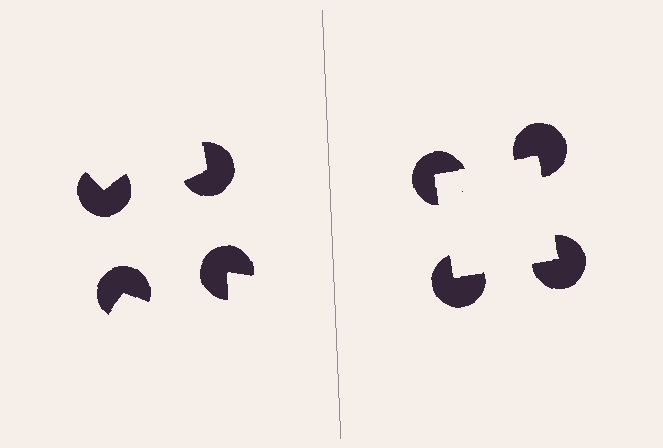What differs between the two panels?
The pac-man discs are positioned identically on both sides; only the wedge orientations differ. On the right they align to a square; on the left they are misaligned.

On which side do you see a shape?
An illusory square appears on the right side. On the left side the wedge cuts are rotated, so no coherent shape forms.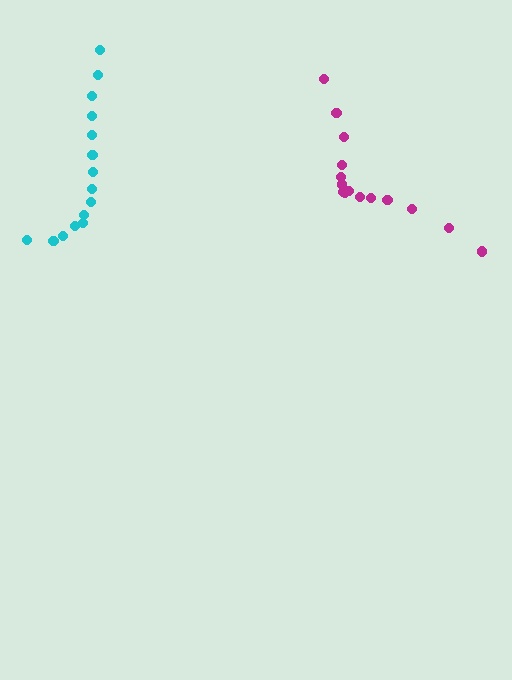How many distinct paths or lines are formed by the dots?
There are 2 distinct paths.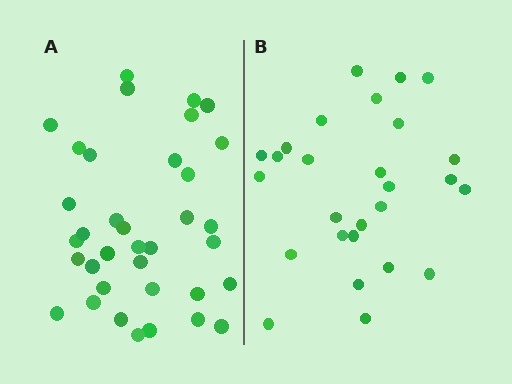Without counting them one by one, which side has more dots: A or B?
Region A (the left region) has more dots.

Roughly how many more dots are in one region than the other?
Region A has roughly 8 or so more dots than region B.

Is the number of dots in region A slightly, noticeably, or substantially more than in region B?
Region A has noticeably more, but not dramatically so. The ratio is roughly 1.3 to 1.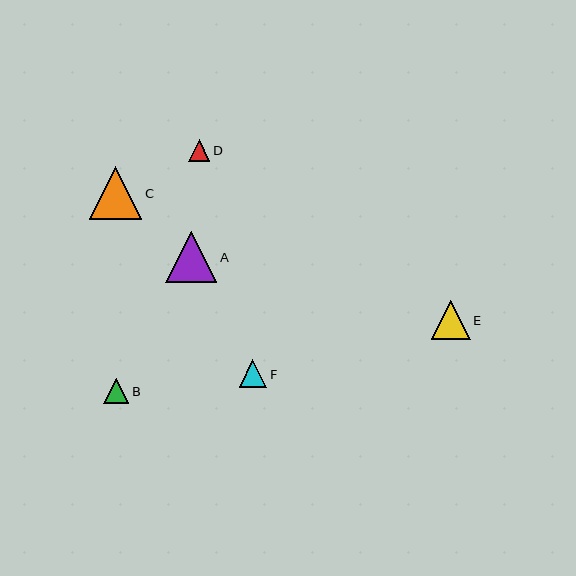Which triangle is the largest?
Triangle C is the largest with a size of approximately 53 pixels.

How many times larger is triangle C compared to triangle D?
Triangle C is approximately 2.4 times the size of triangle D.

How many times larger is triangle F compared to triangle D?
Triangle F is approximately 1.3 times the size of triangle D.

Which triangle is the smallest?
Triangle D is the smallest with a size of approximately 22 pixels.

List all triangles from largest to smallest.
From largest to smallest: C, A, E, F, B, D.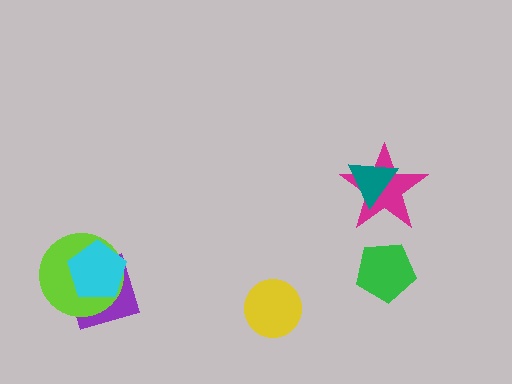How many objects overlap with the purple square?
2 objects overlap with the purple square.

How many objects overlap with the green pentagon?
0 objects overlap with the green pentagon.